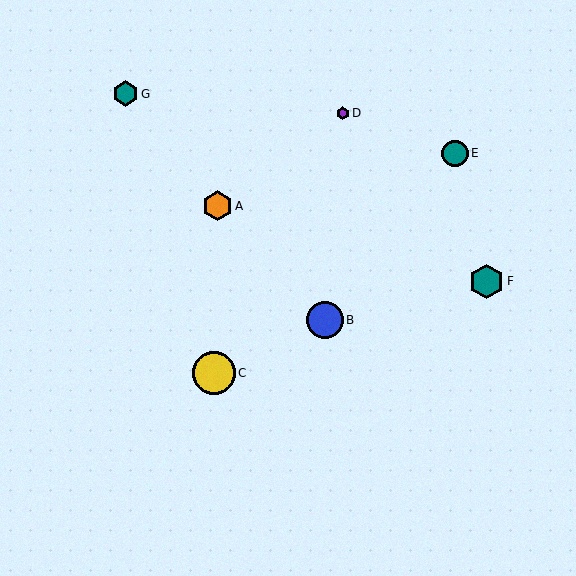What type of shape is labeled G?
Shape G is a teal hexagon.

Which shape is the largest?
The yellow circle (labeled C) is the largest.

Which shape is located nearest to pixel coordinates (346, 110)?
The purple hexagon (labeled D) at (343, 113) is nearest to that location.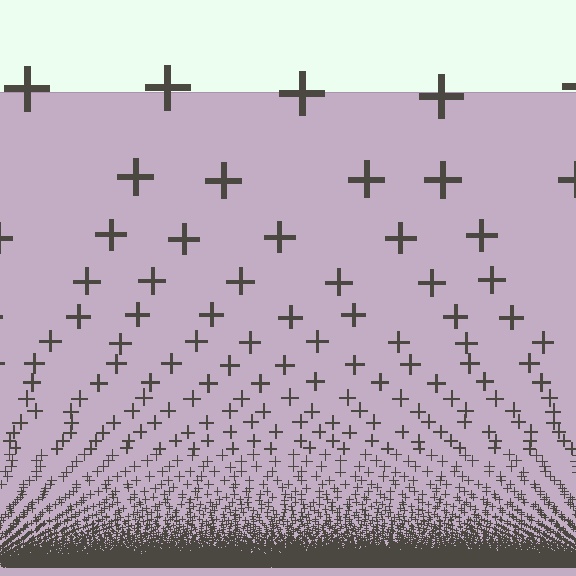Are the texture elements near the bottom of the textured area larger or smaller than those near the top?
Smaller. The gradient is inverted — elements near the bottom are smaller and denser.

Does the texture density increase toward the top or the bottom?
Density increases toward the bottom.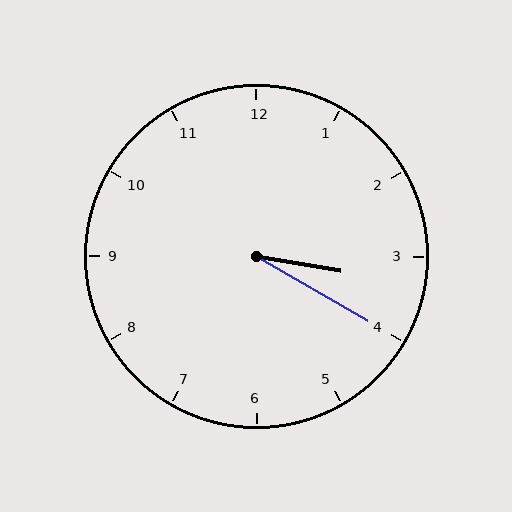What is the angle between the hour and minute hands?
Approximately 20 degrees.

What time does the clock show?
3:20.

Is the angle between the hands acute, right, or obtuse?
It is acute.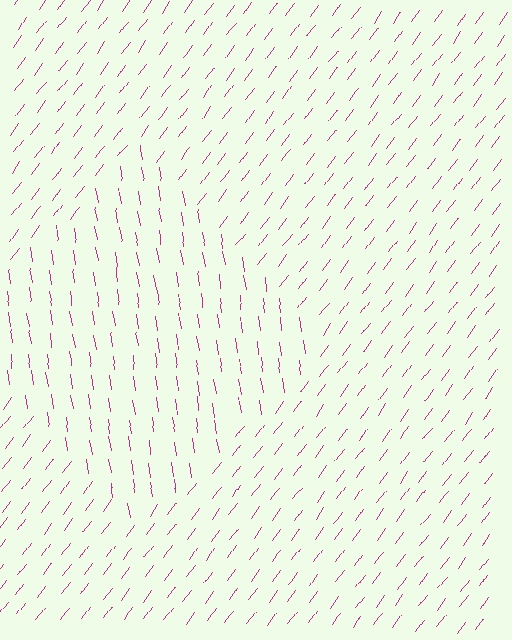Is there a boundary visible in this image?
Yes, there is a texture boundary formed by a change in line orientation.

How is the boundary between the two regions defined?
The boundary is defined purely by a change in line orientation (approximately 45 degrees difference). All lines are the same color and thickness.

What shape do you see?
I see a diamond.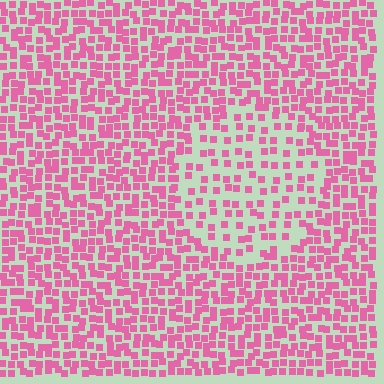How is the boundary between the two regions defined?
The boundary is defined by a change in element density (approximately 2.0x ratio). All elements are the same color, size, and shape.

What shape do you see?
I see a circle.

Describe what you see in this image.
The image contains small pink elements arranged at two different densities. A circle-shaped region is visible where the elements are less densely packed than the surrounding area.